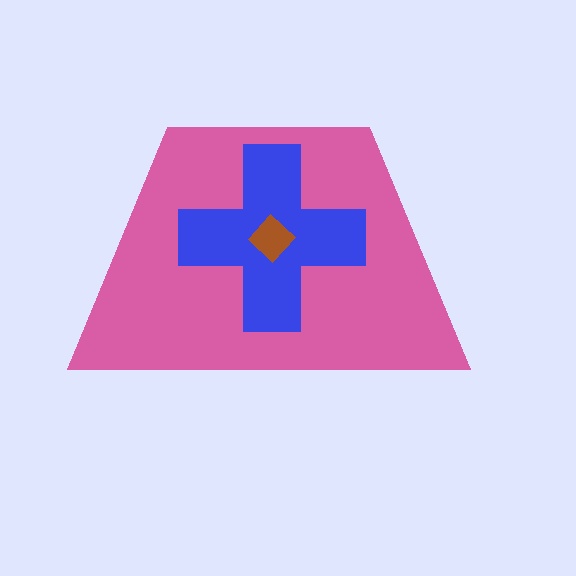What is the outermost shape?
The pink trapezoid.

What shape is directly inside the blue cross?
The brown diamond.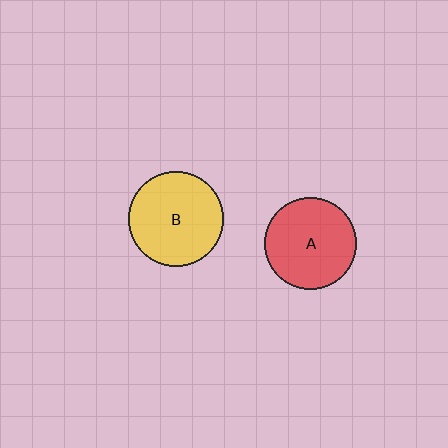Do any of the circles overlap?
No, none of the circles overlap.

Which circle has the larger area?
Circle B (yellow).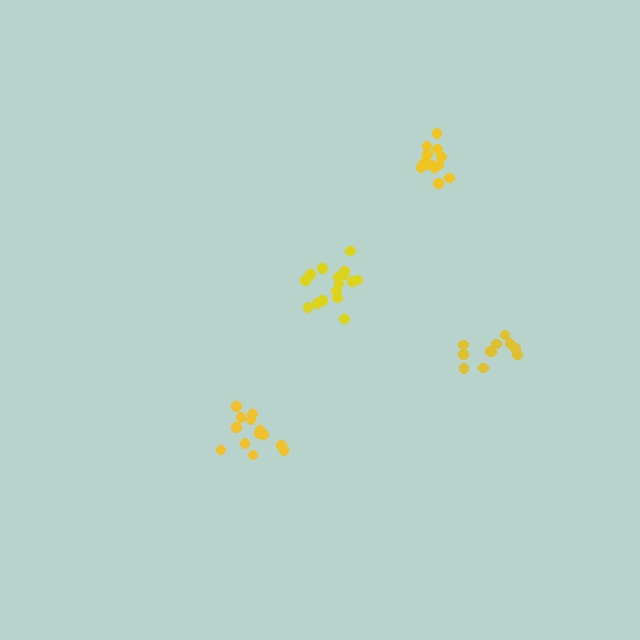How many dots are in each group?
Group 1: 14 dots, Group 2: 13 dots, Group 3: 16 dots, Group 4: 11 dots (54 total).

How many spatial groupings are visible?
There are 4 spatial groupings.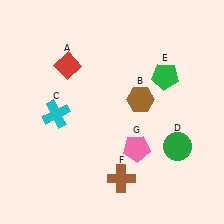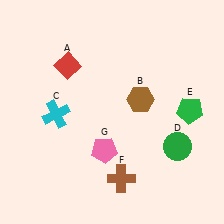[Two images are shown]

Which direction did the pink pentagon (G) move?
The pink pentagon (G) moved left.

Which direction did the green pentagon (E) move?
The green pentagon (E) moved down.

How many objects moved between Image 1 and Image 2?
2 objects moved between the two images.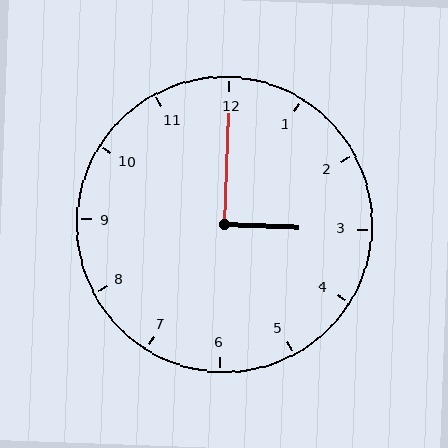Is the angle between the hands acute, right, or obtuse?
It is right.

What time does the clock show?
3:00.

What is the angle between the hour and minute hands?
Approximately 90 degrees.